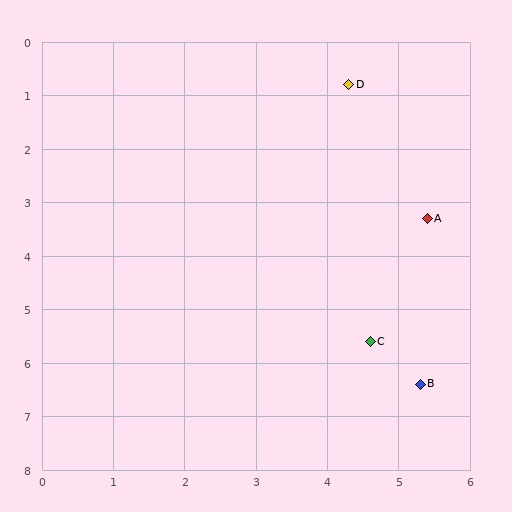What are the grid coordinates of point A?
Point A is at approximately (5.4, 3.3).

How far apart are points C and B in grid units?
Points C and B are about 1.1 grid units apart.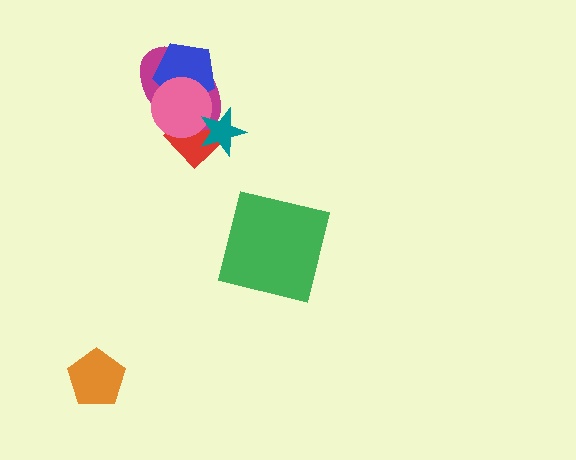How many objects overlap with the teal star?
3 objects overlap with the teal star.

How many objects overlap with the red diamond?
3 objects overlap with the red diamond.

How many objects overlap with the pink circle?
4 objects overlap with the pink circle.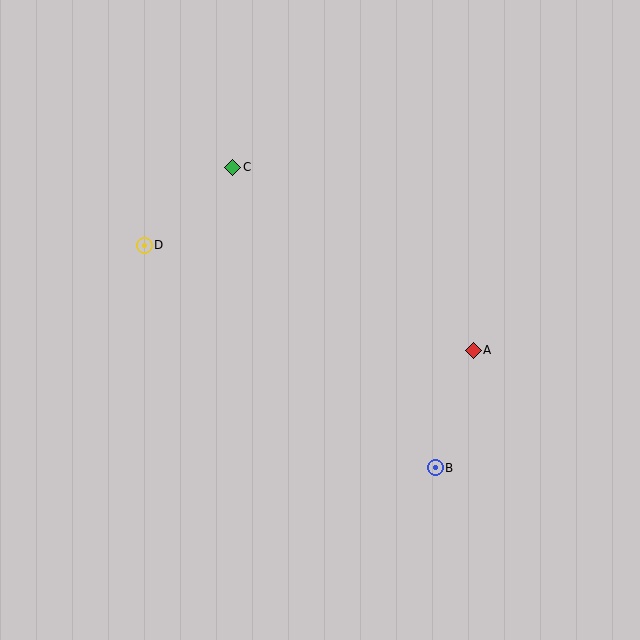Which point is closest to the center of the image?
Point A at (473, 350) is closest to the center.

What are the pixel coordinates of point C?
Point C is at (233, 167).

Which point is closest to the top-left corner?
Point D is closest to the top-left corner.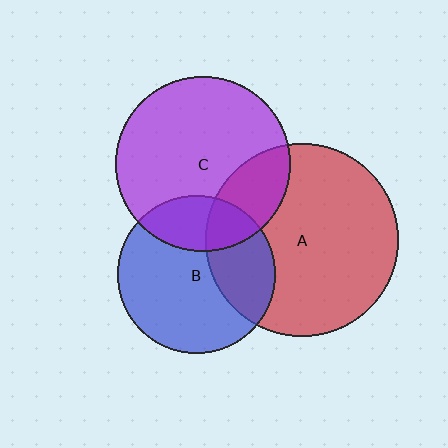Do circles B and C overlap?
Yes.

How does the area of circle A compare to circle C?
Approximately 1.2 times.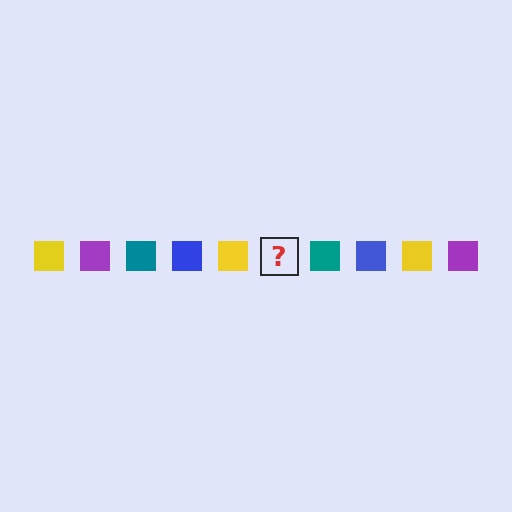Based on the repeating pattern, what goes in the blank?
The blank should be a purple square.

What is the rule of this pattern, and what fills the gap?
The rule is that the pattern cycles through yellow, purple, teal, blue squares. The gap should be filled with a purple square.